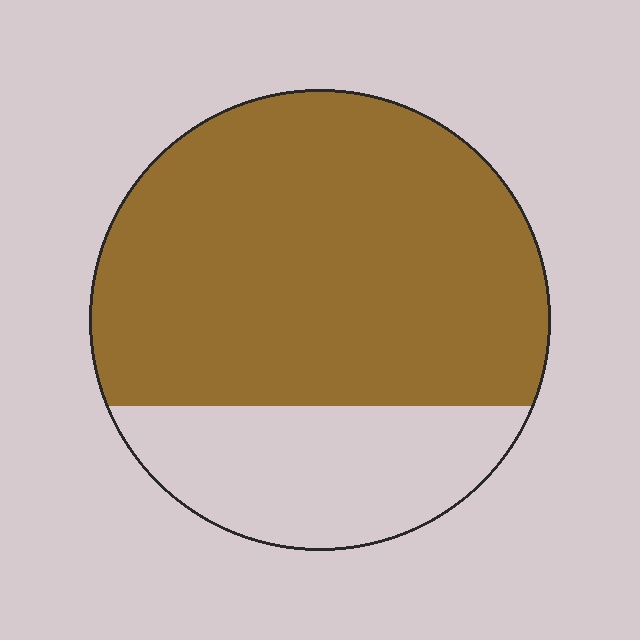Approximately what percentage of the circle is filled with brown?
Approximately 75%.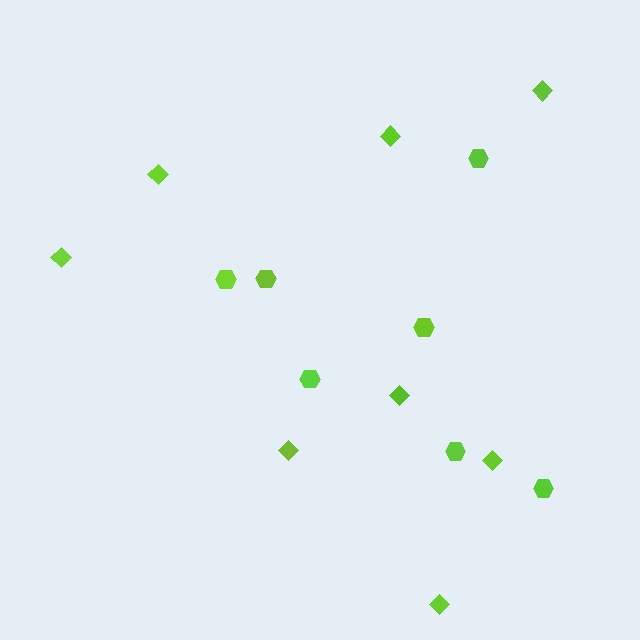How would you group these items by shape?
There are 2 groups: one group of hexagons (7) and one group of diamonds (8).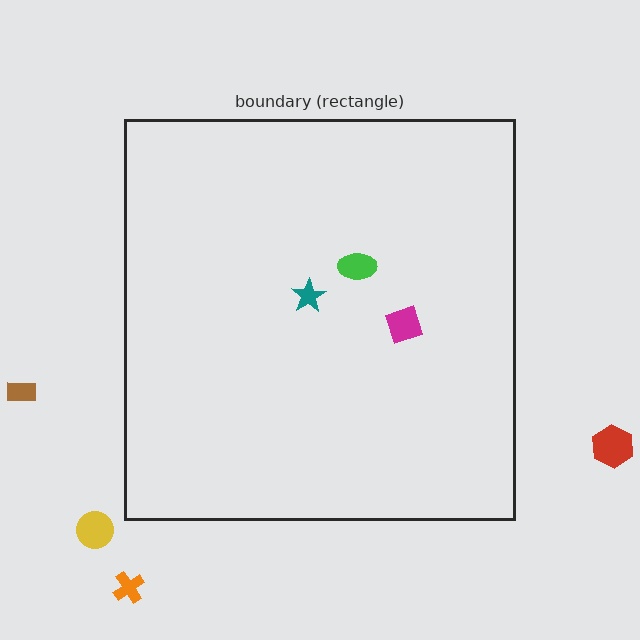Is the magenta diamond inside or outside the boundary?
Inside.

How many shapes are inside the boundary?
3 inside, 4 outside.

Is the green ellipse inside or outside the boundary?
Inside.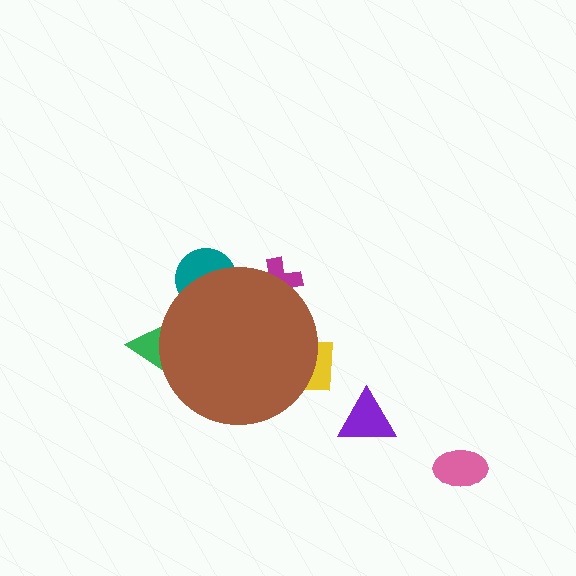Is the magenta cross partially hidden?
Yes, the magenta cross is partially hidden behind the brown circle.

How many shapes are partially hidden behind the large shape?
4 shapes are partially hidden.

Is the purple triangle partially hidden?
No, the purple triangle is fully visible.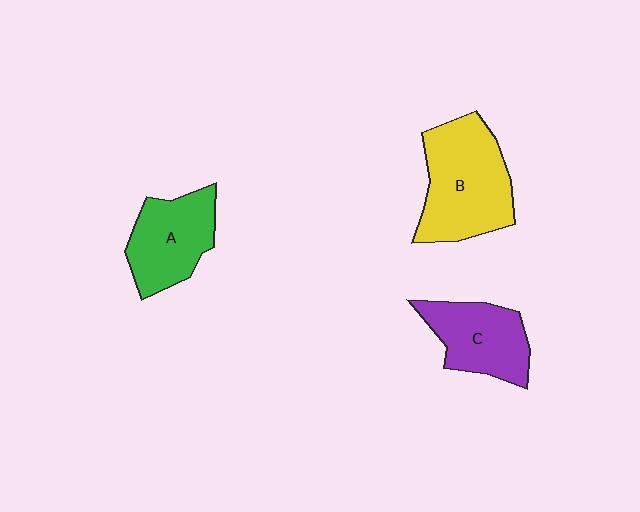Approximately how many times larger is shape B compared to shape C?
Approximately 1.4 times.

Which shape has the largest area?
Shape B (yellow).